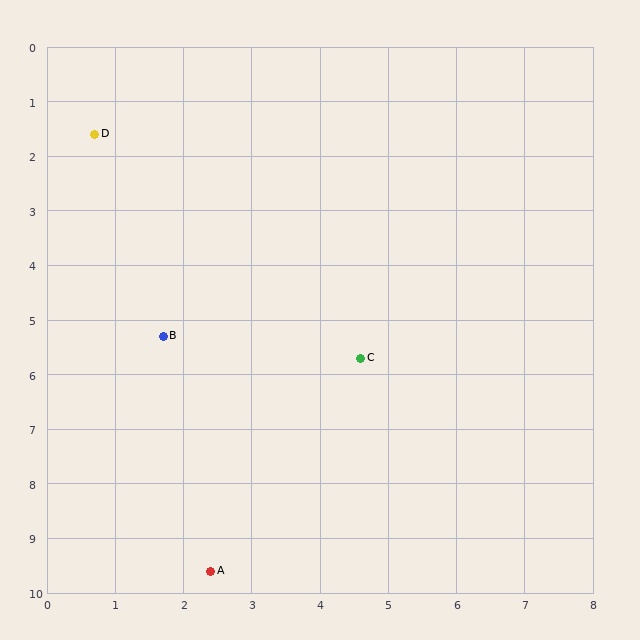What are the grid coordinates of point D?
Point D is at approximately (0.7, 1.6).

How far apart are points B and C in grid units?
Points B and C are about 2.9 grid units apart.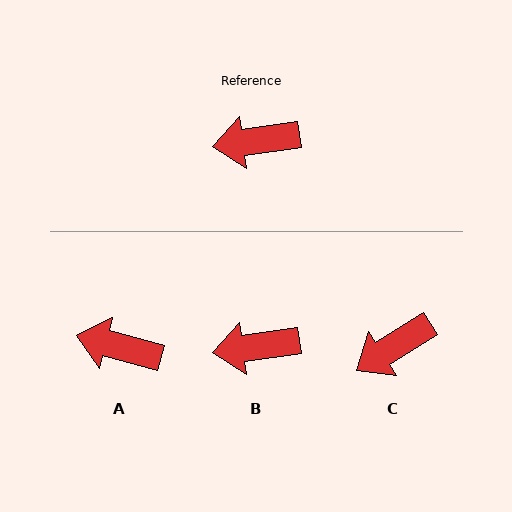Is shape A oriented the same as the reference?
No, it is off by about 24 degrees.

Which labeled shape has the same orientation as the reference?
B.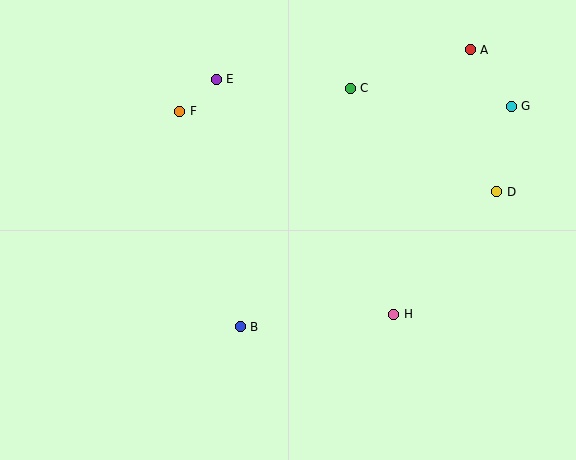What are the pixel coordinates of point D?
Point D is at (497, 192).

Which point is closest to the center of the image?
Point B at (240, 327) is closest to the center.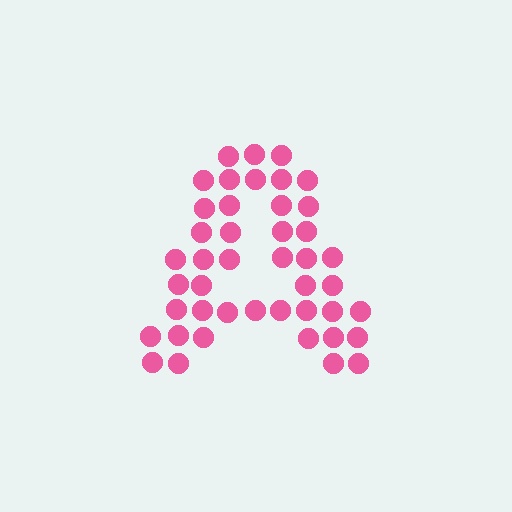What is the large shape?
The large shape is the letter A.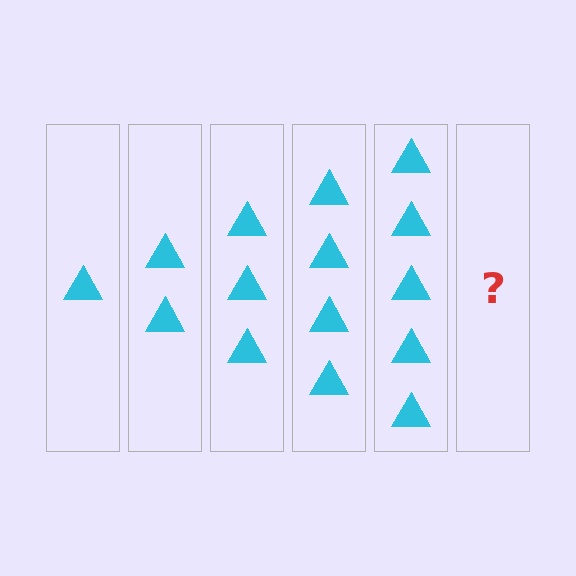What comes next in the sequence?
The next element should be 6 triangles.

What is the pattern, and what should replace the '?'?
The pattern is that each step adds one more triangle. The '?' should be 6 triangles.